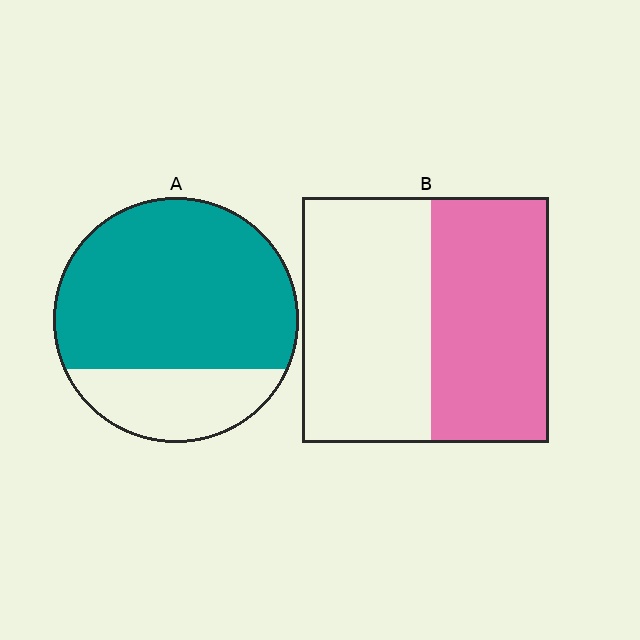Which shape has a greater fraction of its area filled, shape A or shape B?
Shape A.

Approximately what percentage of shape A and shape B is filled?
A is approximately 75% and B is approximately 50%.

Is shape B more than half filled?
Roughly half.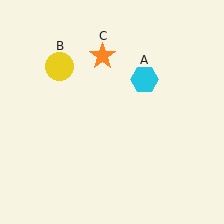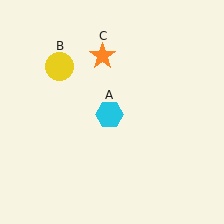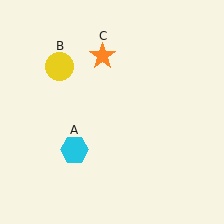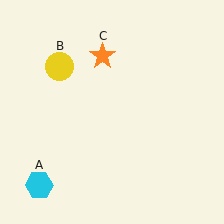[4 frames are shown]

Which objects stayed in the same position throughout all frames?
Yellow circle (object B) and orange star (object C) remained stationary.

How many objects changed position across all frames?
1 object changed position: cyan hexagon (object A).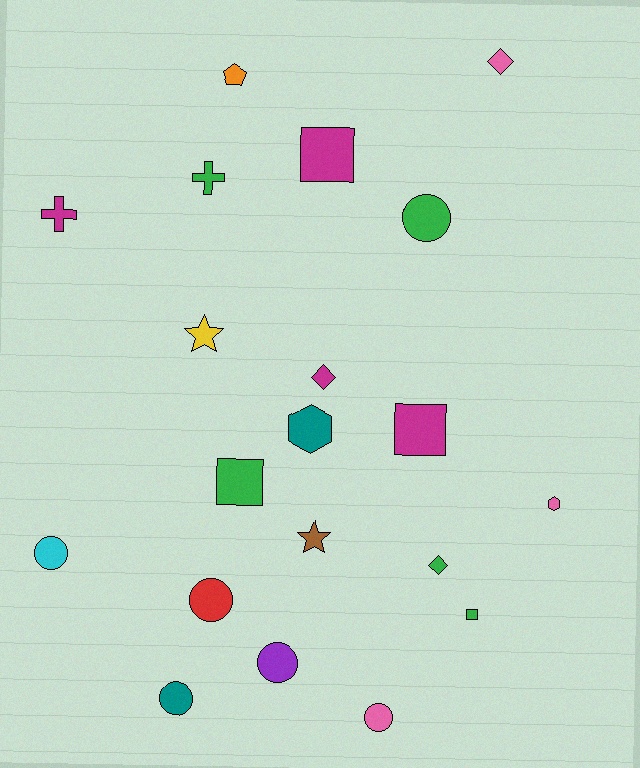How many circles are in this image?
There are 6 circles.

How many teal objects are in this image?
There are 2 teal objects.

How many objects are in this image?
There are 20 objects.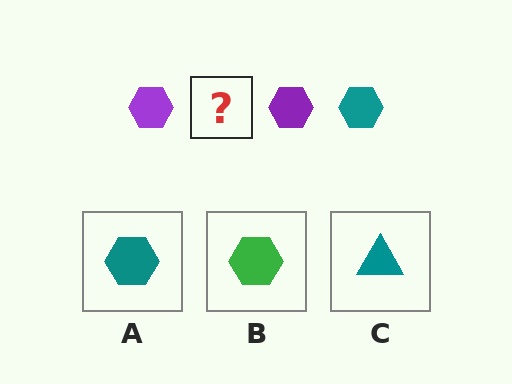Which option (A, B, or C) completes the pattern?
A.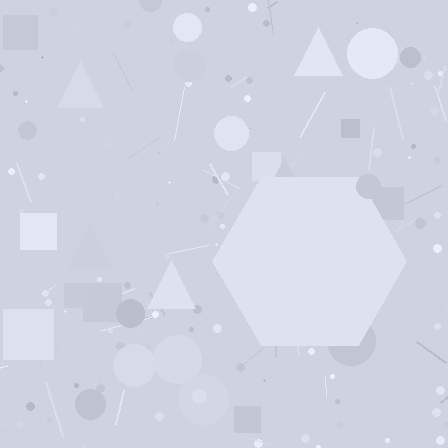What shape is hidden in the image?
A hexagon is hidden in the image.